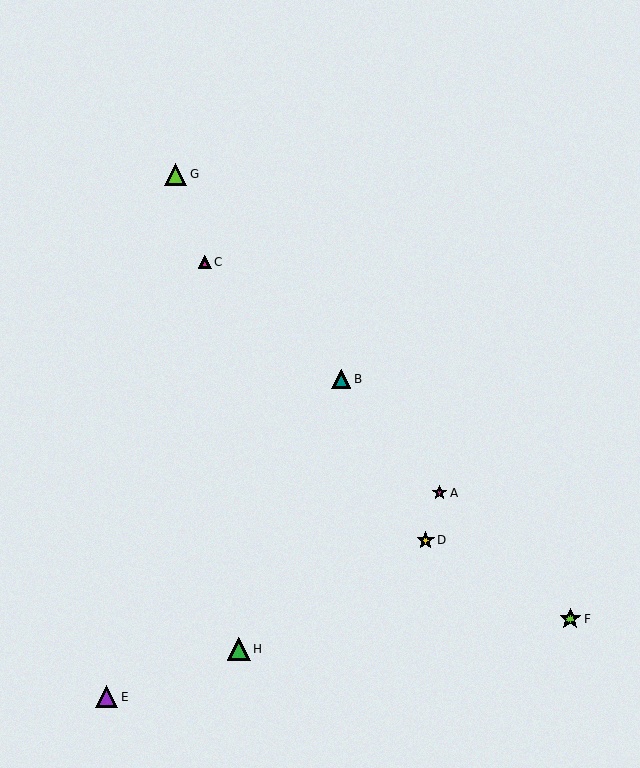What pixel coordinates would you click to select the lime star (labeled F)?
Click at (570, 619) to select the lime star F.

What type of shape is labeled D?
Shape D is a yellow star.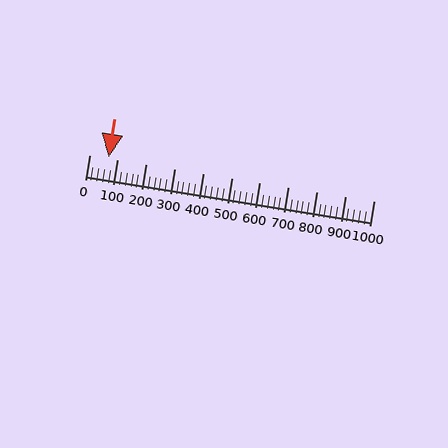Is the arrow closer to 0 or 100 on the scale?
The arrow is closer to 100.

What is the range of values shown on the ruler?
The ruler shows values from 0 to 1000.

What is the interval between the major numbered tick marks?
The major tick marks are spaced 100 units apart.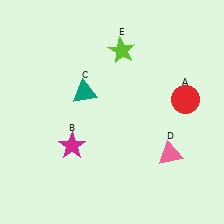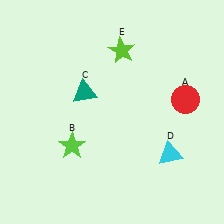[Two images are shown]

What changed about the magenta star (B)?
In Image 1, B is magenta. In Image 2, it changed to lime.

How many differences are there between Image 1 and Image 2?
There are 2 differences between the two images.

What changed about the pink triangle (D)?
In Image 1, D is pink. In Image 2, it changed to cyan.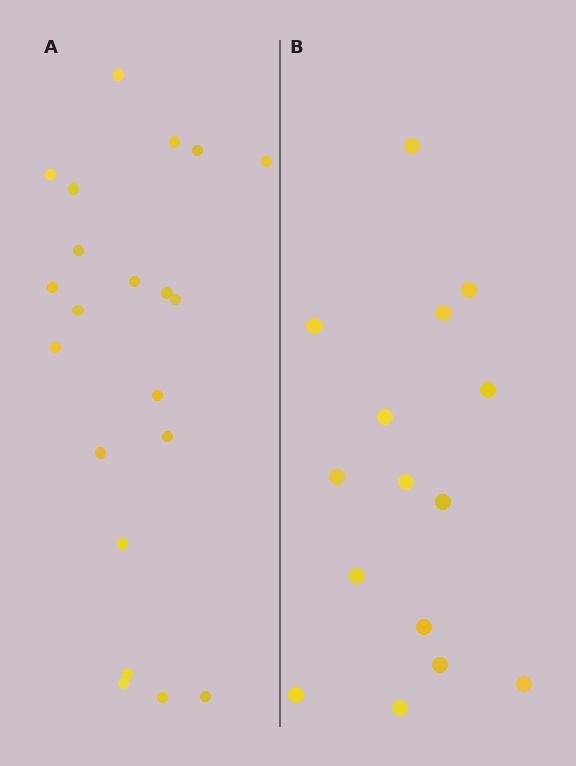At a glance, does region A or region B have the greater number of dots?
Region A (the left region) has more dots.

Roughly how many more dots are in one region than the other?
Region A has about 6 more dots than region B.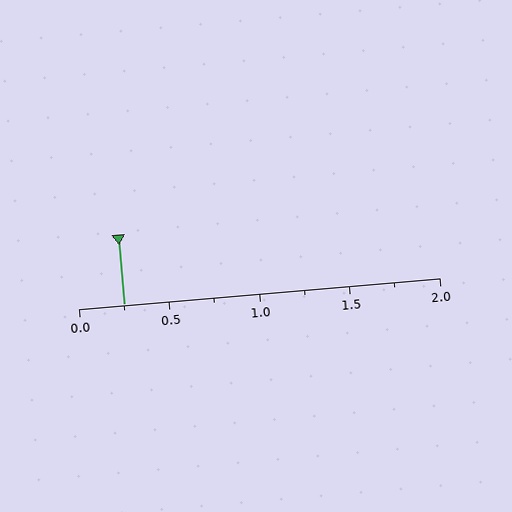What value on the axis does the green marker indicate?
The marker indicates approximately 0.25.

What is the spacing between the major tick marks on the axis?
The major ticks are spaced 0.5 apart.